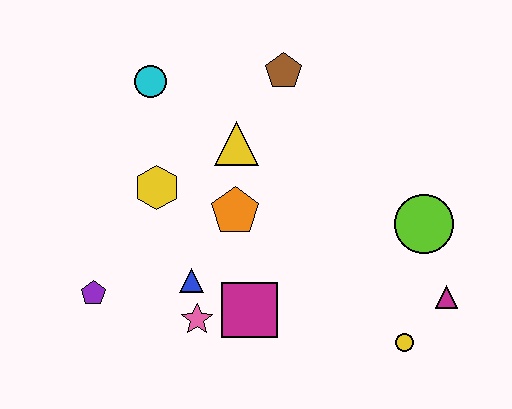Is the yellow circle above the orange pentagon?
No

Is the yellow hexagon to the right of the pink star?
No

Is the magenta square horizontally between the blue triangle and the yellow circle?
Yes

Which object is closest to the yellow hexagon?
The orange pentagon is closest to the yellow hexagon.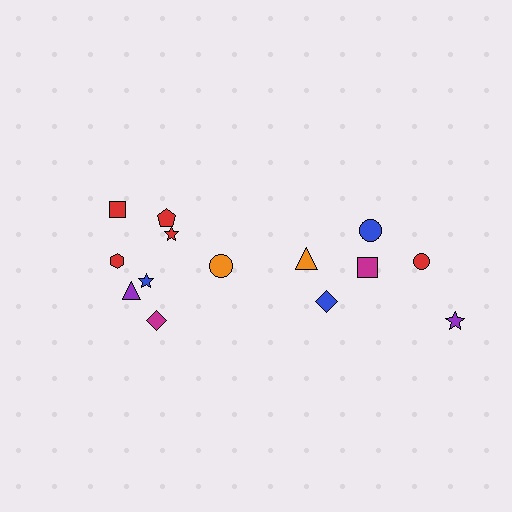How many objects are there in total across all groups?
There are 14 objects.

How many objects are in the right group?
There are 6 objects.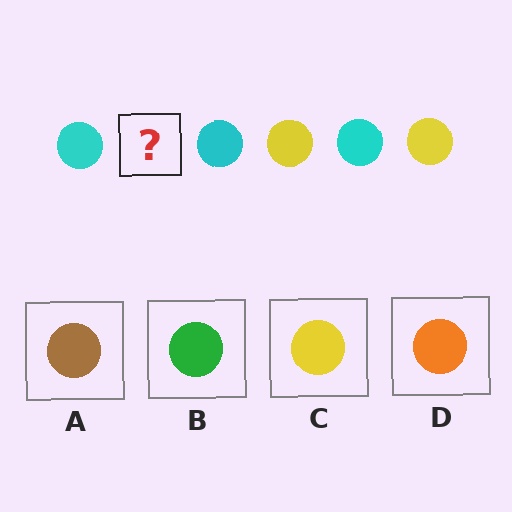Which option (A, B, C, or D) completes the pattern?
C.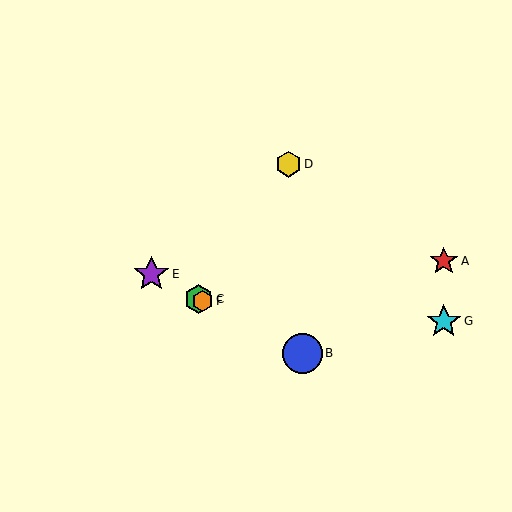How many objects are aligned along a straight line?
4 objects (B, C, E, F) are aligned along a straight line.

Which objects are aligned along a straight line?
Objects B, C, E, F are aligned along a straight line.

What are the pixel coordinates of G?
Object G is at (444, 321).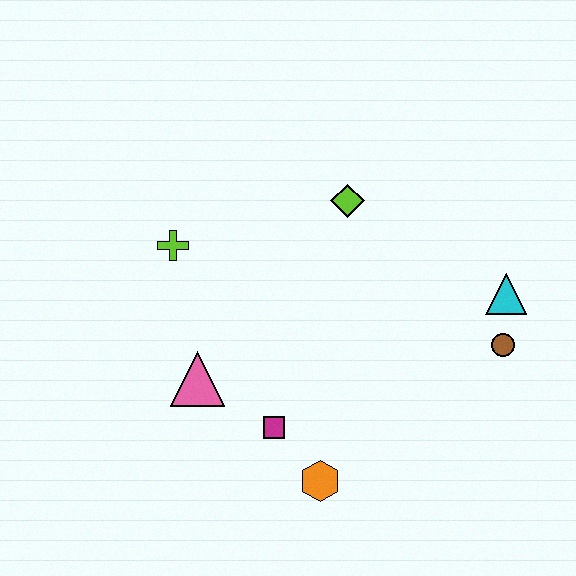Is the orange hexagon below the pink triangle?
Yes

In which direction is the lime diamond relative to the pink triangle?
The lime diamond is above the pink triangle.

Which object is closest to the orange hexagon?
The magenta square is closest to the orange hexagon.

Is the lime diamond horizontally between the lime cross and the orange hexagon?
No